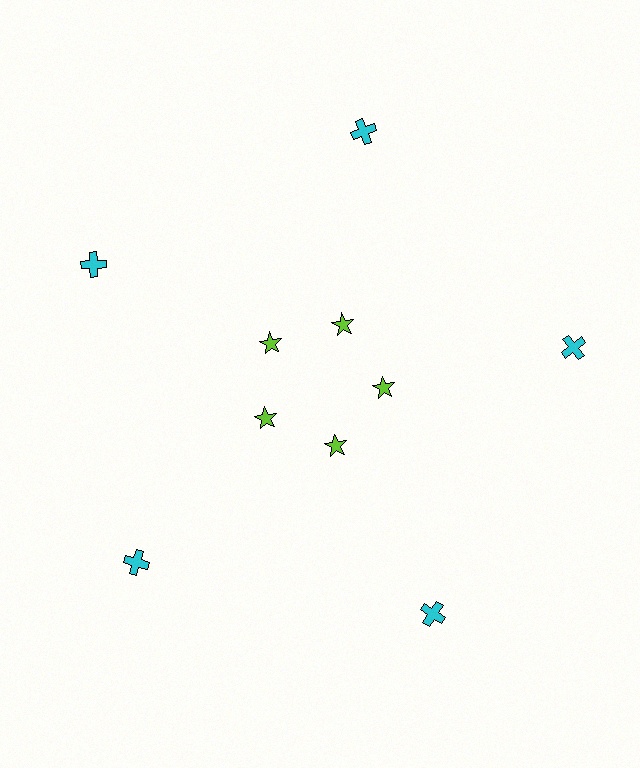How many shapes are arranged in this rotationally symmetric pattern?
There are 10 shapes, arranged in 5 groups of 2.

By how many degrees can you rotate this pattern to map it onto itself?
The pattern maps onto itself every 72 degrees of rotation.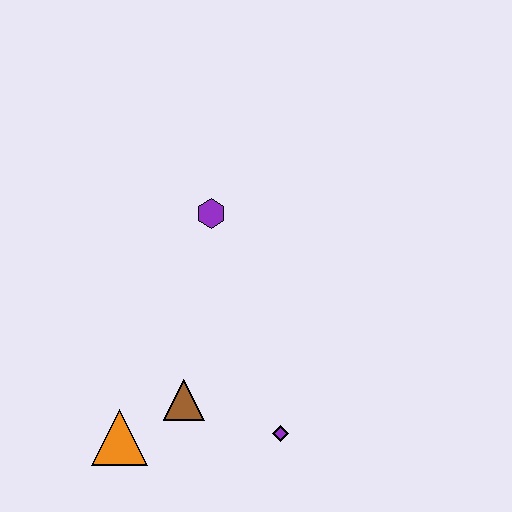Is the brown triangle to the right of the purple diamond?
No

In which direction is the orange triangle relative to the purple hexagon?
The orange triangle is below the purple hexagon.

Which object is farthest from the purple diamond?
The purple hexagon is farthest from the purple diamond.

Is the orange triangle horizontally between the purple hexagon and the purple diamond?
No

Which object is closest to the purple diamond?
The brown triangle is closest to the purple diamond.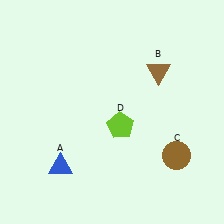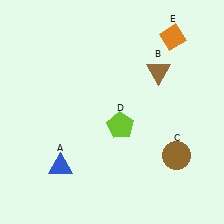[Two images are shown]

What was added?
An orange diamond (E) was added in Image 2.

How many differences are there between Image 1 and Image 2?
There is 1 difference between the two images.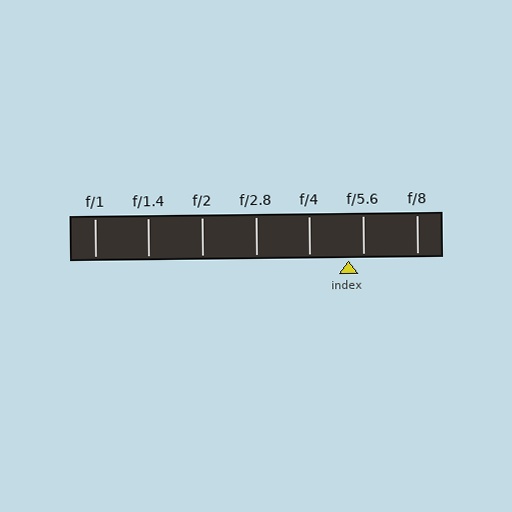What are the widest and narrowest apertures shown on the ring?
The widest aperture shown is f/1 and the narrowest is f/8.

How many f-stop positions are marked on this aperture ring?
There are 7 f-stop positions marked.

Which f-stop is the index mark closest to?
The index mark is closest to f/5.6.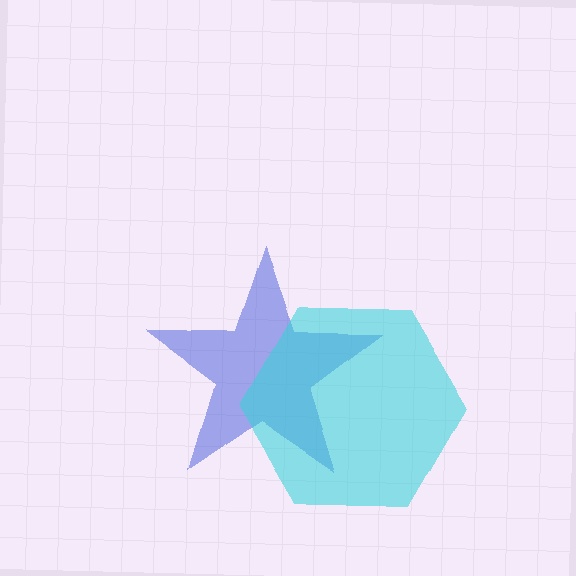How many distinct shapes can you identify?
There are 2 distinct shapes: a blue star, a cyan hexagon.